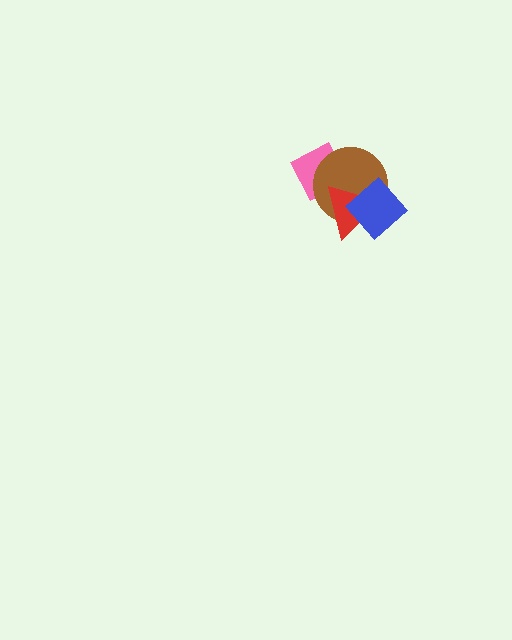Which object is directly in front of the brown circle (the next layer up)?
The red triangle is directly in front of the brown circle.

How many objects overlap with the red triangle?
3 objects overlap with the red triangle.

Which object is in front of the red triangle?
The blue diamond is in front of the red triangle.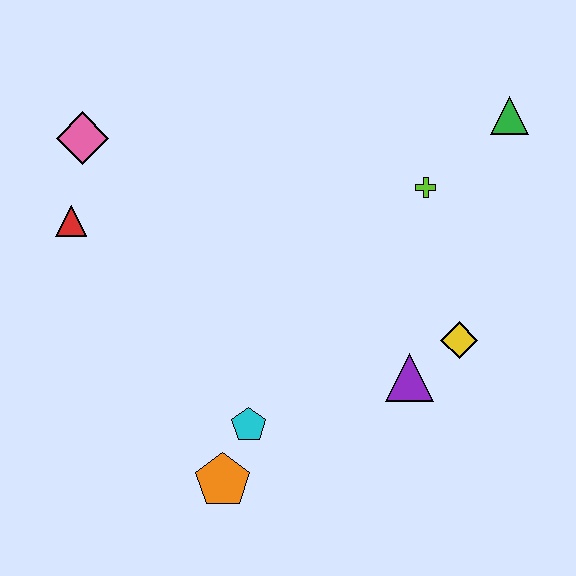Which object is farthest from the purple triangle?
The pink diamond is farthest from the purple triangle.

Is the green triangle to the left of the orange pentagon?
No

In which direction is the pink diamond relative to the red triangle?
The pink diamond is above the red triangle.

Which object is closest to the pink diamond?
The red triangle is closest to the pink diamond.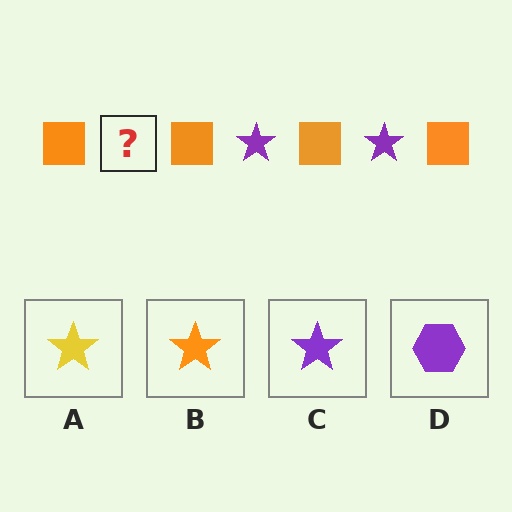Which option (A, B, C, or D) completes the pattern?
C.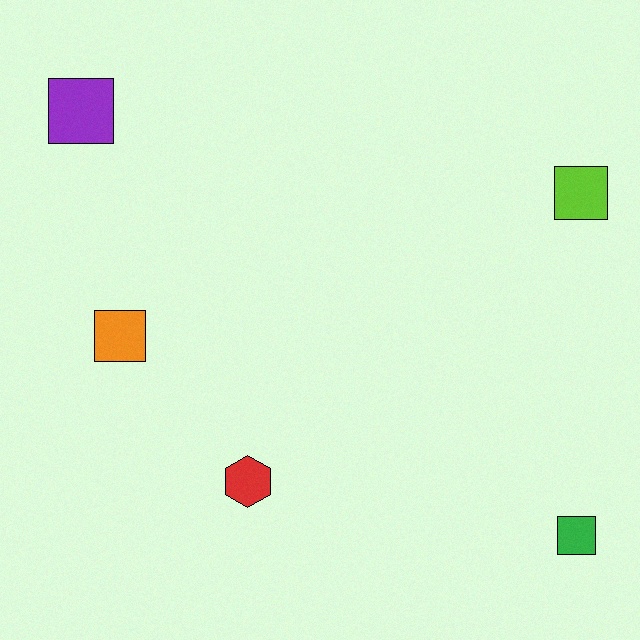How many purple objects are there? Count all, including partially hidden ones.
There is 1 purple object.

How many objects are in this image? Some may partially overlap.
There are 5 objects.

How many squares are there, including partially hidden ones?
There are 4 squares.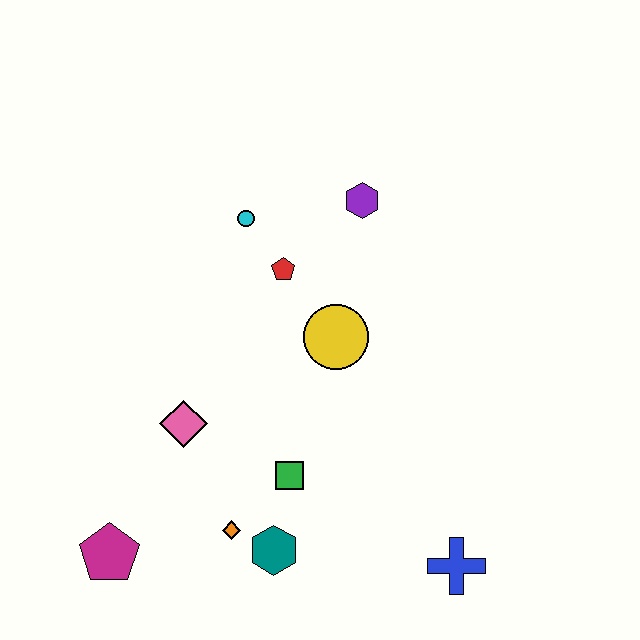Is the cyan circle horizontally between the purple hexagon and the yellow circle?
No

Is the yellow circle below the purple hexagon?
Yes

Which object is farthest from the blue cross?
The cyan circle is farthest from the blue cross.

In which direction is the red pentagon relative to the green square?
The red pentagon is above the green square.